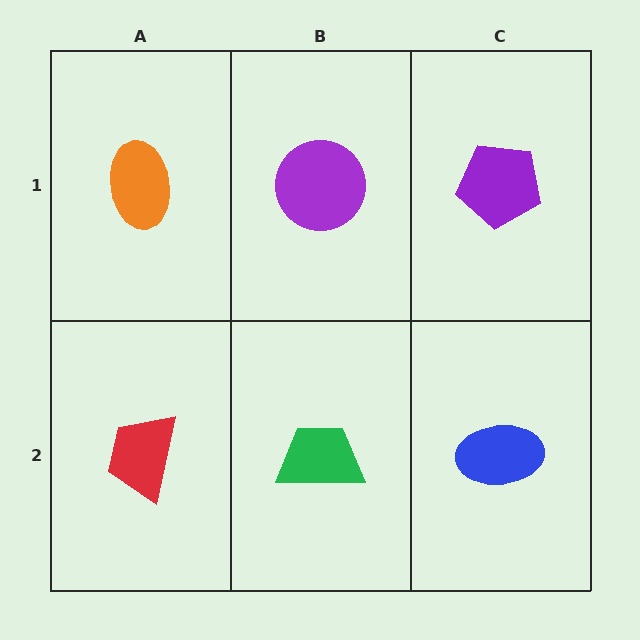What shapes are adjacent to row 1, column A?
A red trapezoid (row 2, column A), a purple circle (row 1, column B).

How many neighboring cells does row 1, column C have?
2.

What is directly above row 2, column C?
A purple pentagon.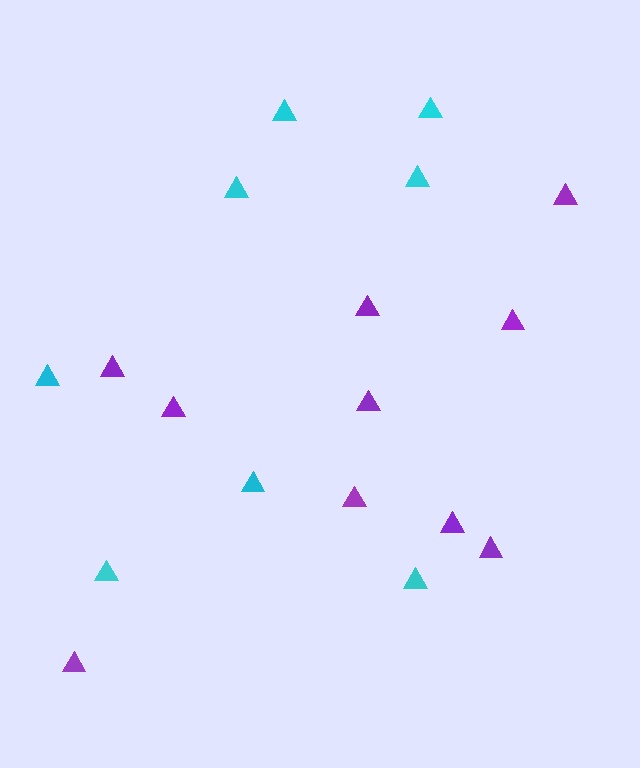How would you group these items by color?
There are 2 groups: one group of purple triangles (10) and one group of cyan triangles (8).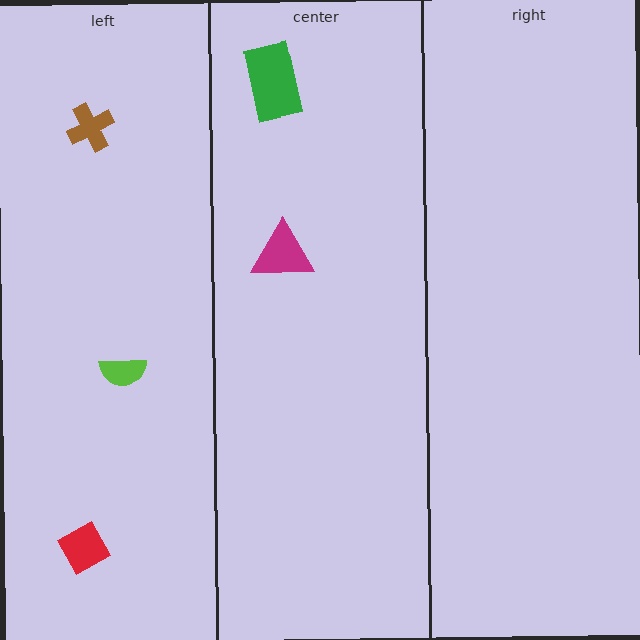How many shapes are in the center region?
2.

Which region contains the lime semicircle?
The left region.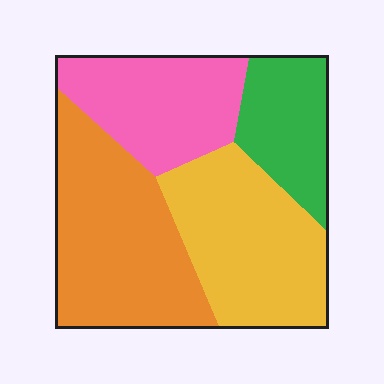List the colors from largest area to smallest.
From largest to smallest: orange, yellow, pink, green.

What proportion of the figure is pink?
Pink covers 22% of the figure.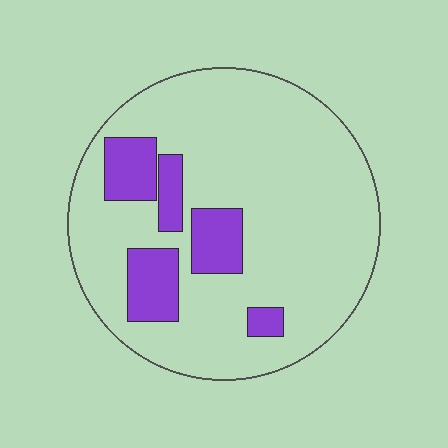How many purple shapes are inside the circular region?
5.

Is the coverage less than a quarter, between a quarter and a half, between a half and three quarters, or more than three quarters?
Less than a quarter.